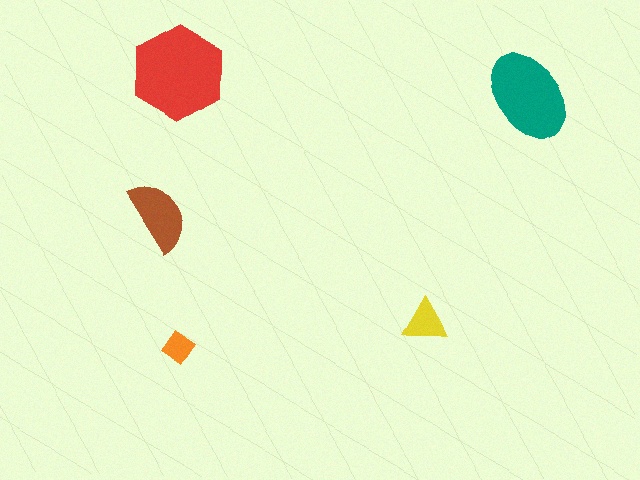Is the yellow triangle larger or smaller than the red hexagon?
Smaller.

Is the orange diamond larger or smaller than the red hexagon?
Smaller.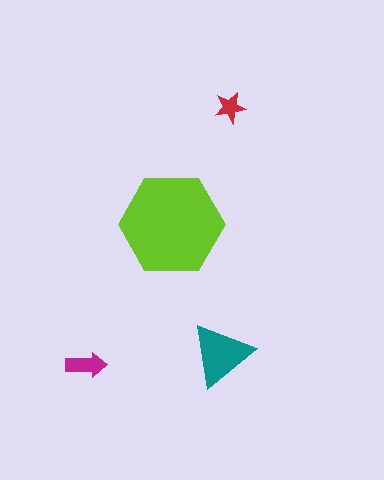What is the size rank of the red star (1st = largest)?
4th.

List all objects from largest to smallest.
The lime hexagon, the teal triangle, the magenta arrow, the red star.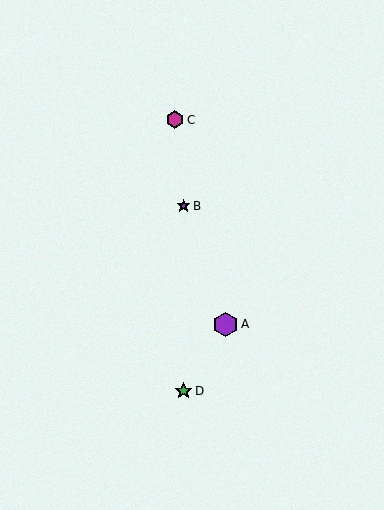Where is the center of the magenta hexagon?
The center of the magenta hexagon is at (175, 120).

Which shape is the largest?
The purple hexagon (labeled A) is the largest.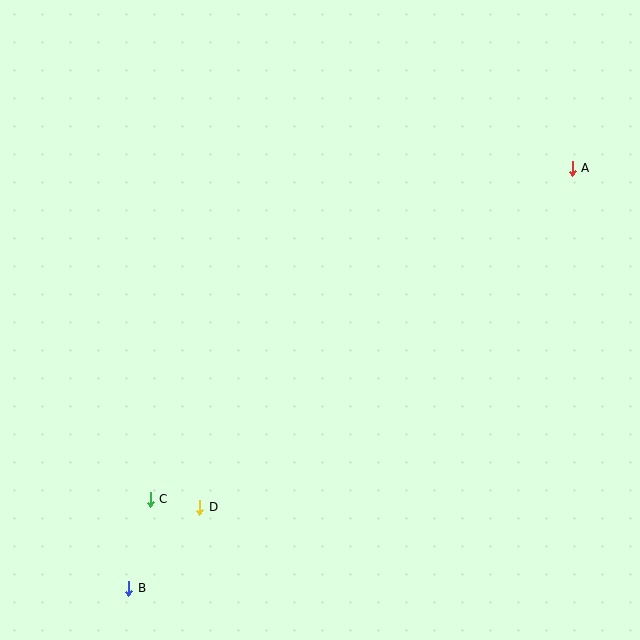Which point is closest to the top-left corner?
Point C is closest to the top-left corner.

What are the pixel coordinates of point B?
Point B is at (129, 588).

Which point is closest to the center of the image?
Point D at (200, 507) is closest to the center.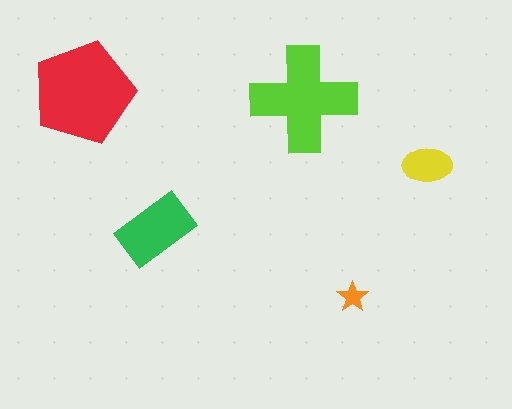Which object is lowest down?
The orange star is bottommost.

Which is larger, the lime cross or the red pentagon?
The red pentagon.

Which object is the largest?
The red pentagon.